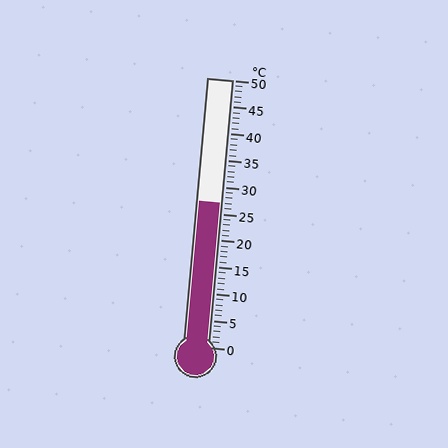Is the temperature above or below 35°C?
The temperature is below 35°C.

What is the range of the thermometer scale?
The thermometer scale ranges from 0°C to 50°C.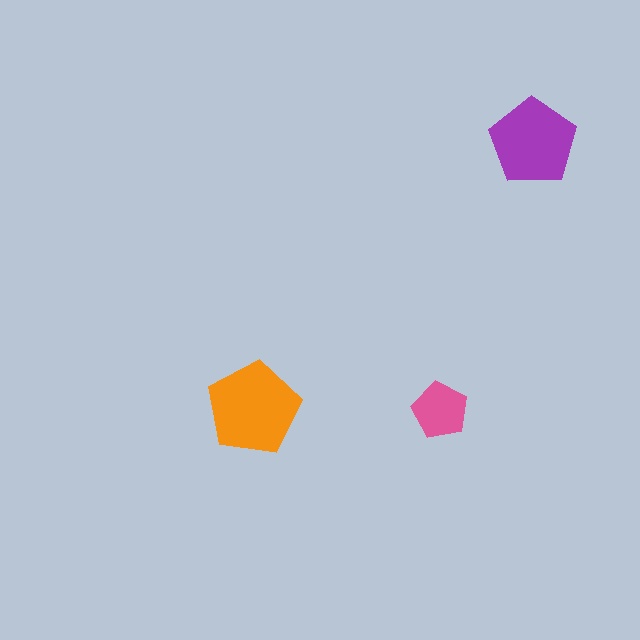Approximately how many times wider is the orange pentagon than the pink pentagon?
About 1.5 times wider.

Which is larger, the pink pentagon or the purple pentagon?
The purple one.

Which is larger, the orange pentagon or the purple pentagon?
The orange one.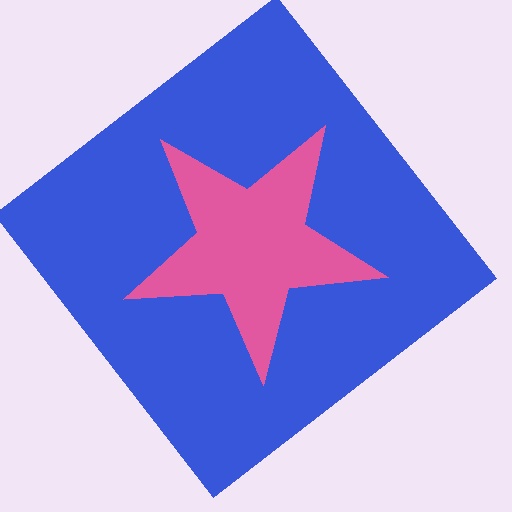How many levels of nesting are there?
2.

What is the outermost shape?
The blue diamond.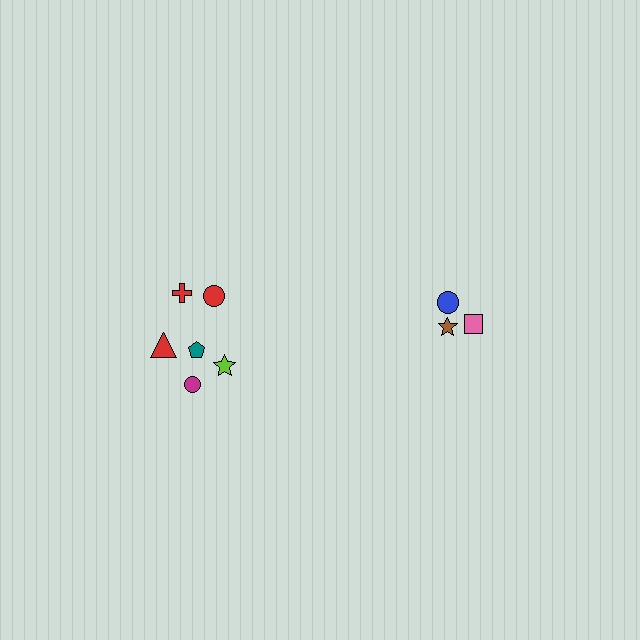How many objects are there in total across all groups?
There are 9 objects.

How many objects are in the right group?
There are 3 objects.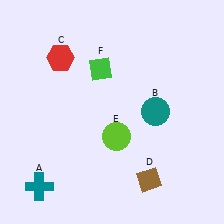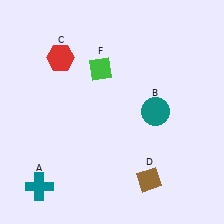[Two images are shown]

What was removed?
The lime circle (E) was removed in Image 2.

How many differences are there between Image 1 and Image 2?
There is 1 difference between the two images.